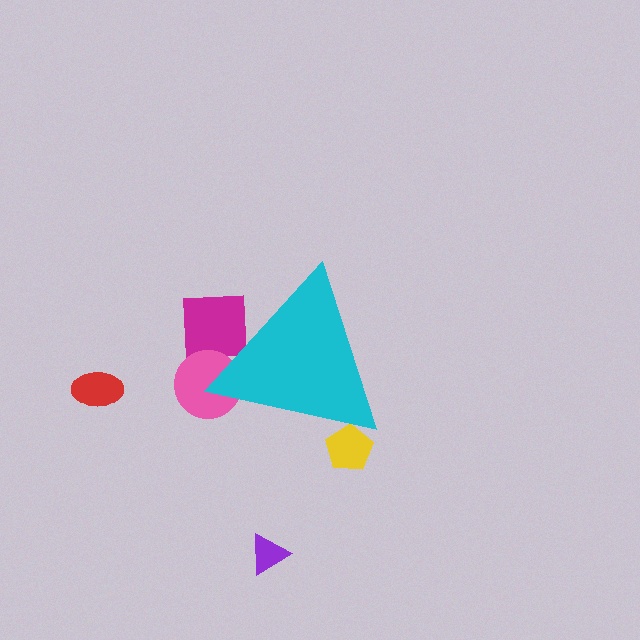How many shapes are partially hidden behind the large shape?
3 shapes are partially hidden.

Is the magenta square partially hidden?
Yes, the magenta square is partially hidden behind the cyan triangle.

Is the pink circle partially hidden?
Yes, the pink circle is partially hidden behind the cyan triangle.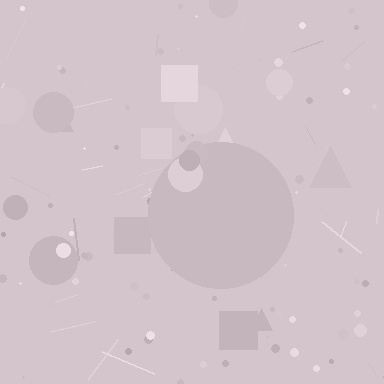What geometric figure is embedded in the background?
A circle is embedded in the background.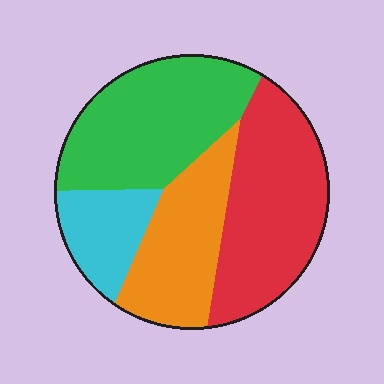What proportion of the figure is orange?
Orange covers roughly 25% of the figure.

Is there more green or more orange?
Green.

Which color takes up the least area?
Cyan, at roughly 15%.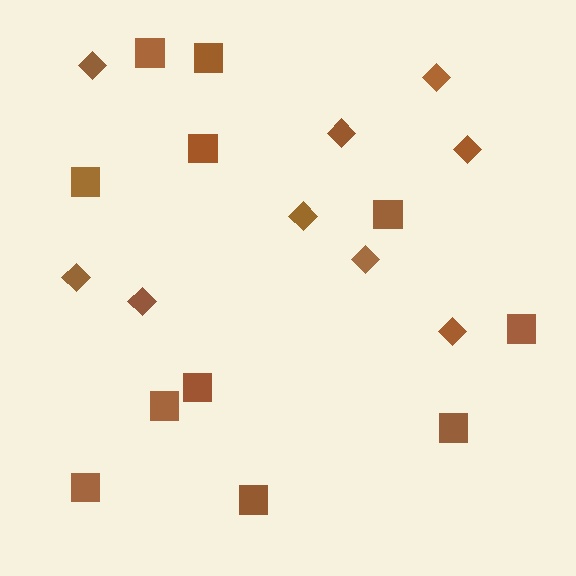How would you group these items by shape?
There are 2 groups: one group of diamonds (9) and one group of squares (11).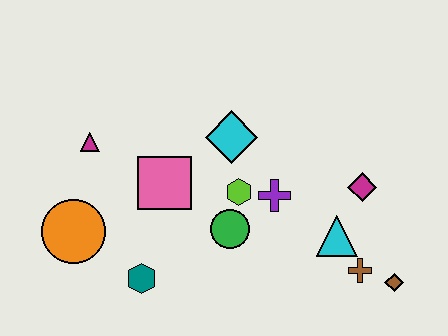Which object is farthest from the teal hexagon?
The brown diamond is farthest from the teal hexagon.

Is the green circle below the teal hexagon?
No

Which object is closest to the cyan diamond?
The lime hexagon is closest to the cyan diamond.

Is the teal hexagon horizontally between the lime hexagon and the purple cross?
No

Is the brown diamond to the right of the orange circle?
Yes